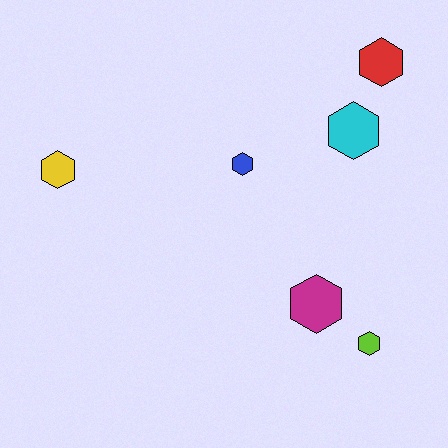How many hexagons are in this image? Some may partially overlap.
There are 6 hexagons.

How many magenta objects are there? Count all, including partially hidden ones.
There is 1 magenta object.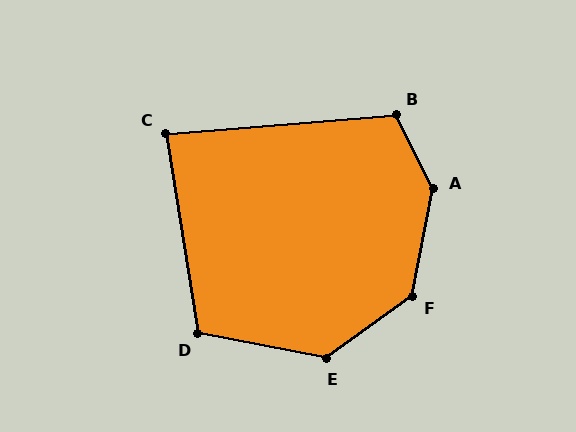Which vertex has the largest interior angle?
A, at approximately 142 degrees.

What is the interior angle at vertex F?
Approximately 137 degrees (obtuse).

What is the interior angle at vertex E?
Approximately 133 degrees (obtuse).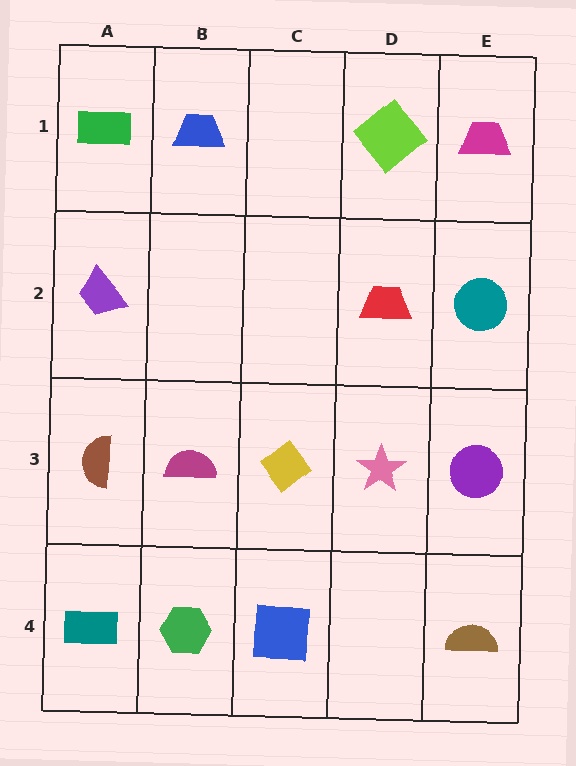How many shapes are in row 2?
3 shapes.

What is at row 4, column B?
A green hexagon.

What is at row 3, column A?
A brown semicircle.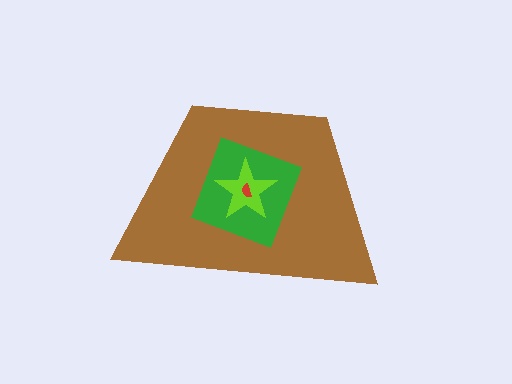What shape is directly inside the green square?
The lime star.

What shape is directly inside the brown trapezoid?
The green square.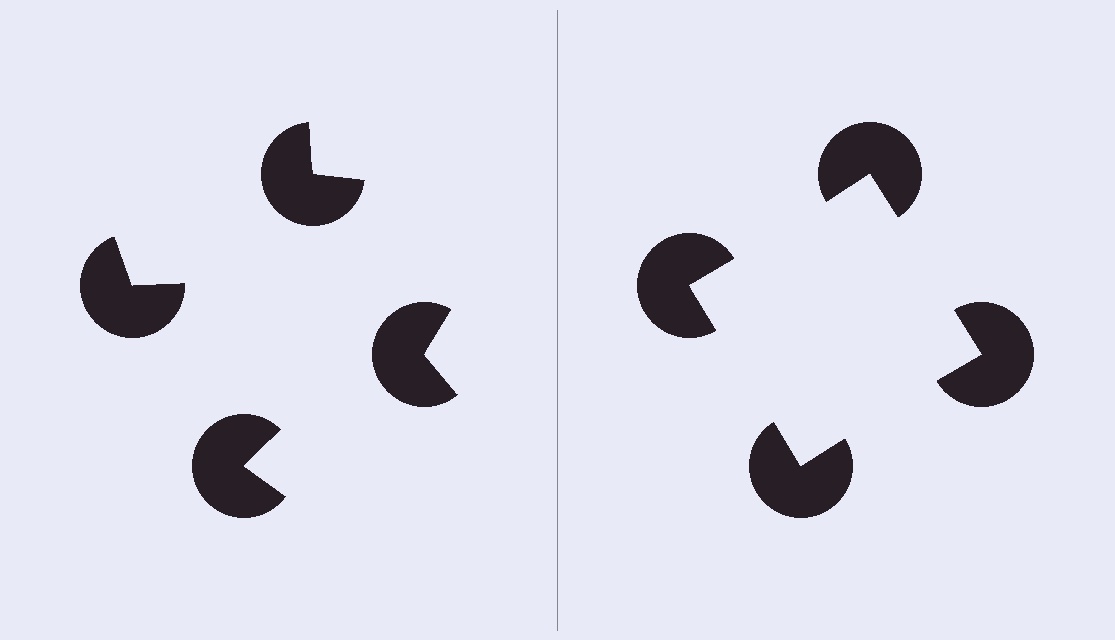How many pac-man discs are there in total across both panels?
8 — 4 on each side.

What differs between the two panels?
The pac-man discs are positioned identically on both sides; only the wedge orientations differ. On the right they align to a square; on the left they are misaligned.